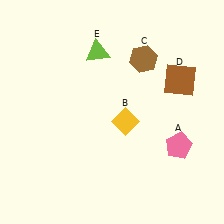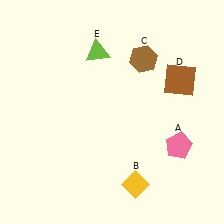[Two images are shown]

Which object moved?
The yellow diamond (B) moved down.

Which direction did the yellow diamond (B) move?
The yellow diamond (B) moved down.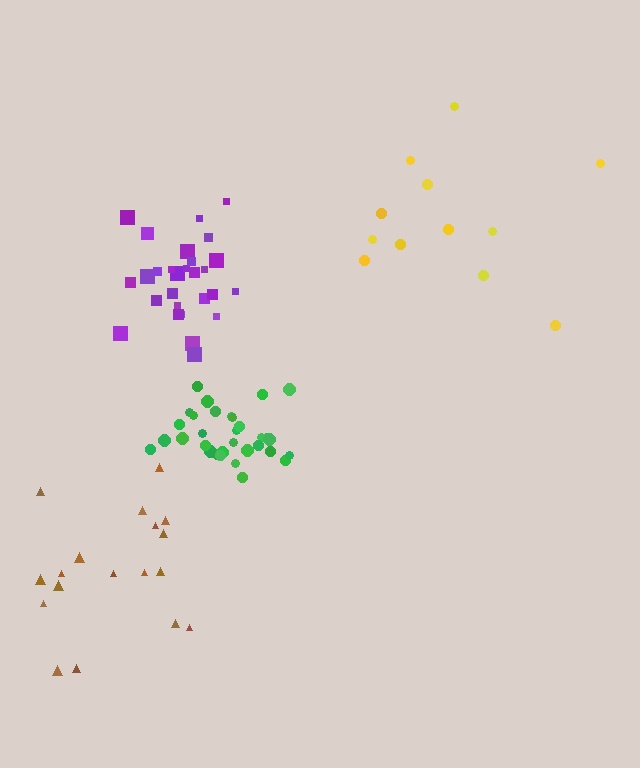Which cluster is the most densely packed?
Purple.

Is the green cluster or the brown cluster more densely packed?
Green.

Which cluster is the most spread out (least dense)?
Yellow.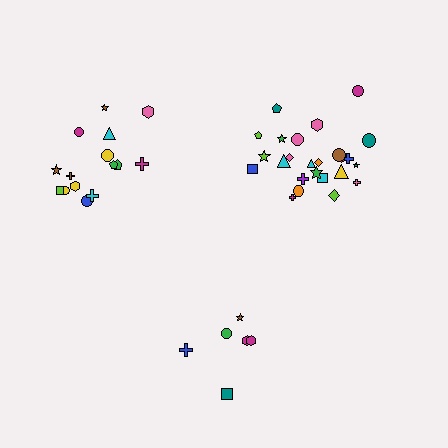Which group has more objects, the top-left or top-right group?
The top-right group.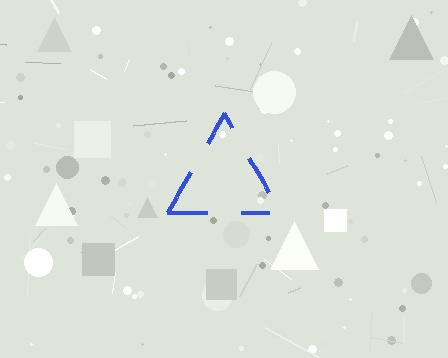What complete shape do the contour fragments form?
The contour fragments form a triangle.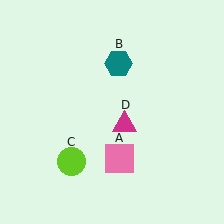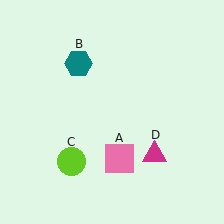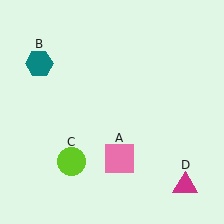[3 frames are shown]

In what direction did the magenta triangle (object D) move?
The magenta triangle (object D) moved down and to the right.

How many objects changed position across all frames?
2 objects changed position: teal hexagon (object B), magenta triangle (object D).